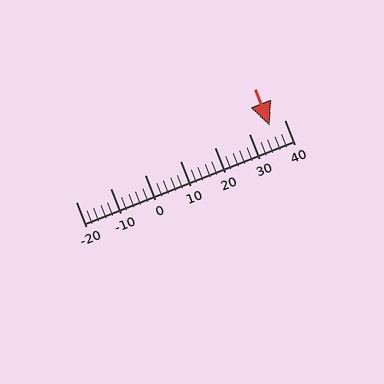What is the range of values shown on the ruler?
The ruler shows values from -20 to 40.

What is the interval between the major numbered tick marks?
The major tick marks are spaced 10 units apart.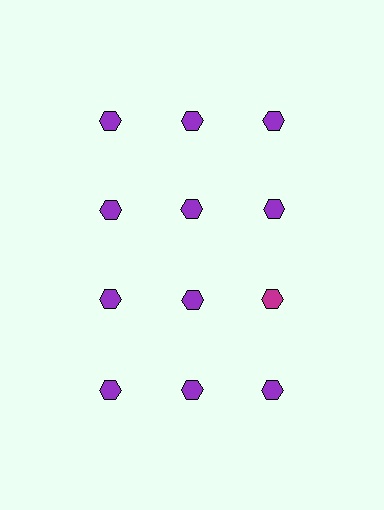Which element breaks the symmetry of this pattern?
The magenta hexagon in the third row, center column breaks the symmetry. All other shapes are purple hexagons.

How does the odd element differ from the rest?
It has a different color: magenta instead of purple.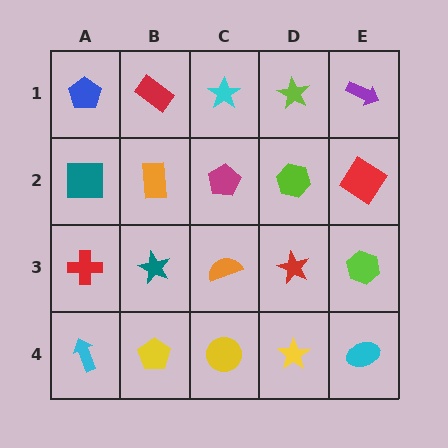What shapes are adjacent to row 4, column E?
A lime hexagon (row 3, column E), a yellow star (row 4, column D).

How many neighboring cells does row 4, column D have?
3.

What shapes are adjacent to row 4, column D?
A red star (row 3, column D), a yellow circle (row 4, column C), a cyan ellipse (row 4, column E).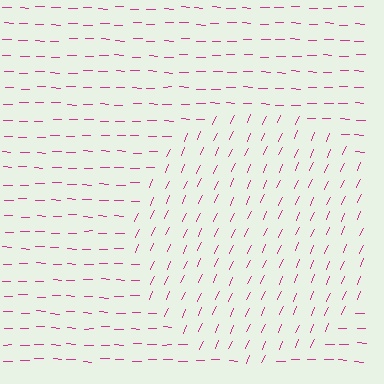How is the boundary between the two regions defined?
The boundary is defined purely by a change in line orientation (approximately 68 degrees difference). All lines are the same color and thickness.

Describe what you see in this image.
The image is filled with small magenta line segments. A circle region in the image has lines oriented differently from the surrounding lines, creating a visible texture boundary.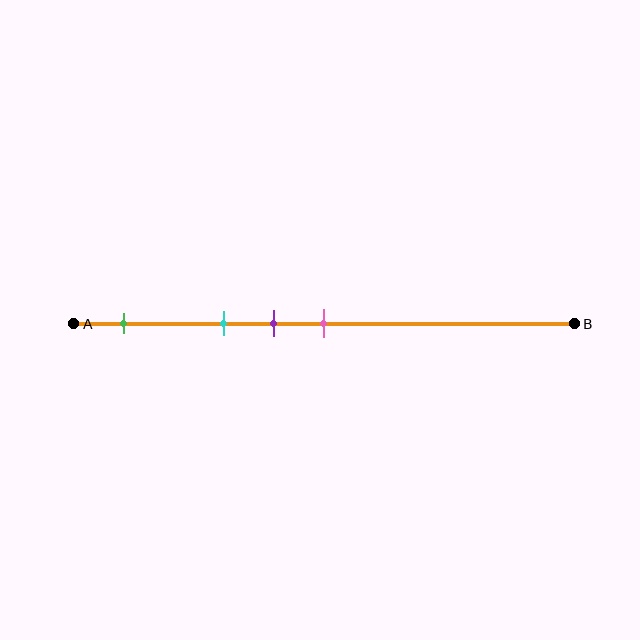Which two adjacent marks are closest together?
The purple and pink marks are the closest adjacent pair.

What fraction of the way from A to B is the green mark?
The green mark is approximately 10% (0.1) of the way from A to B.